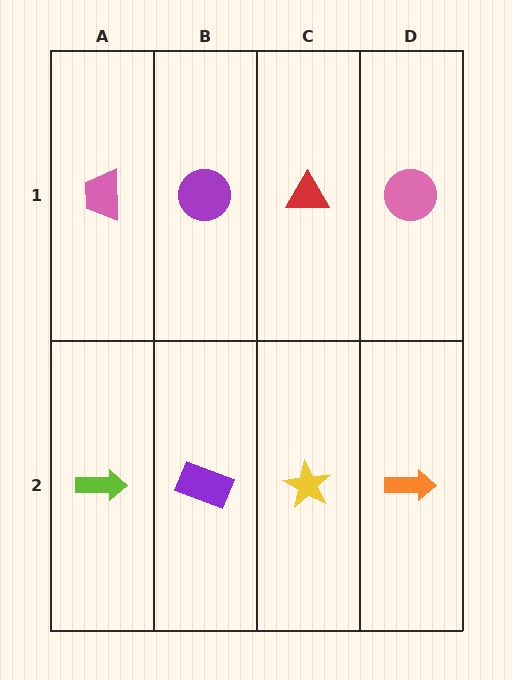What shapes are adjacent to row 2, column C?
A red triangle (row 1, column C), a purple rectangle (row 2, column B), an orange arrow (row 2, column D).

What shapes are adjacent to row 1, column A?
A lime arrow (row 2, column A), a purple circle (row 1, column B).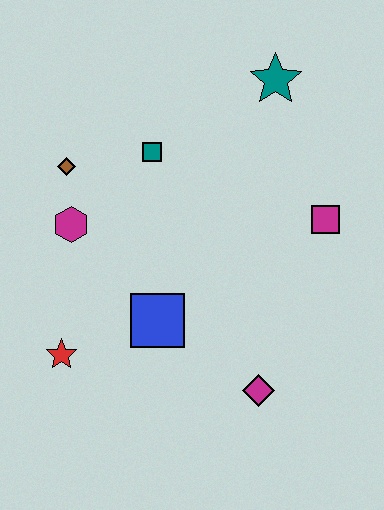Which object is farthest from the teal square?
The magenta diamond is farthest from the teal square.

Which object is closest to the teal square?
The brown diamond is closest to the teal square.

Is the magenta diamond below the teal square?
Yes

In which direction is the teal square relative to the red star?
The teal square is above the red star.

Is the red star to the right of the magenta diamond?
No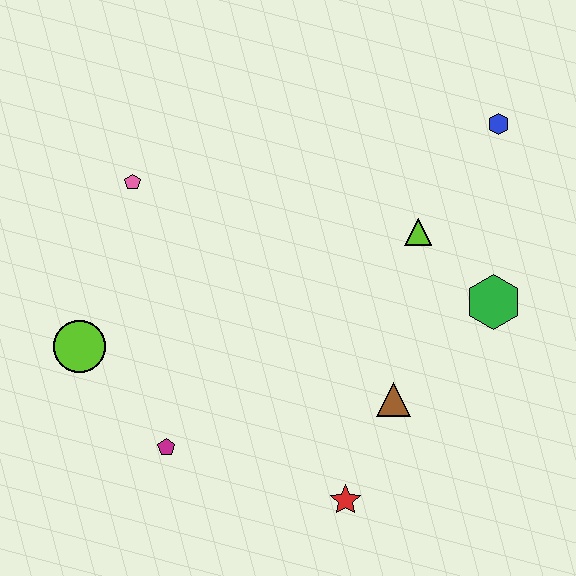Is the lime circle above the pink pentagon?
No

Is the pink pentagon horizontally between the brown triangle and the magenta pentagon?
No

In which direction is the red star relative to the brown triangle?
The red star is below the brown triangle.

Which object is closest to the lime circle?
The magenta pentagon is closest to the lime circle.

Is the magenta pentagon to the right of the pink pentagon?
Yes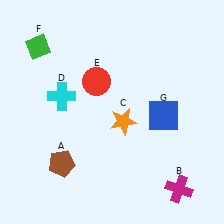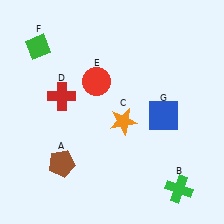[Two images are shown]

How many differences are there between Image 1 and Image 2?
There are 2 differences between the two images.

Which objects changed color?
B changed from magenta to green. D changed from cyan to red.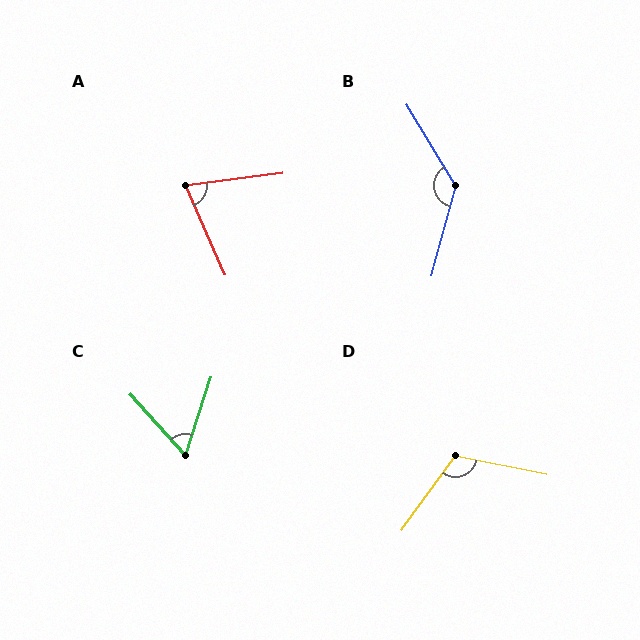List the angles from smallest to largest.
C (61°), A (74°), D (115°), B (134°).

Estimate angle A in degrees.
Approximately 74 degrees.